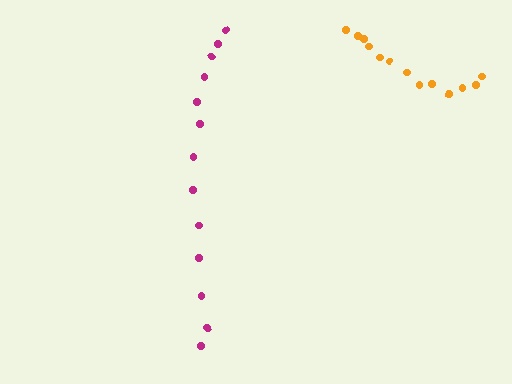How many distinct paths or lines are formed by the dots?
There are 2 distinct paths.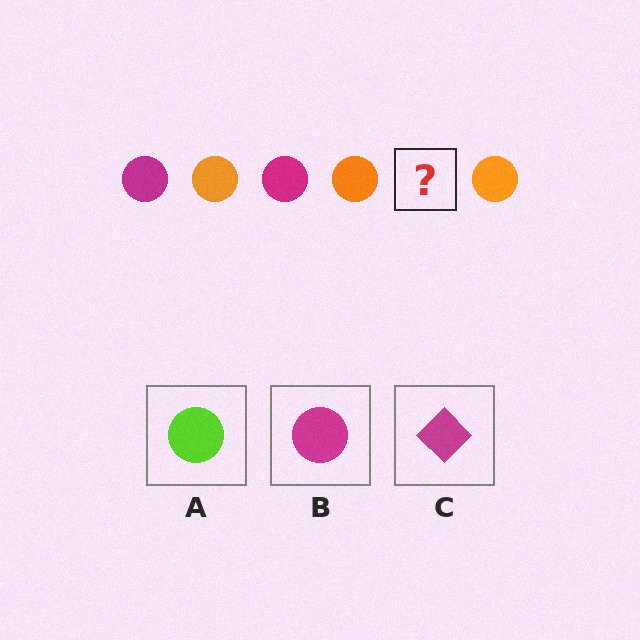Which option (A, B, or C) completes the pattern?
B.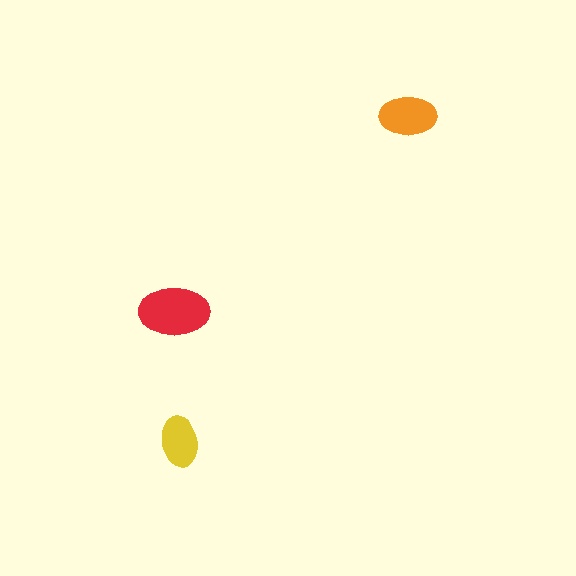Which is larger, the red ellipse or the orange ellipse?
The red one.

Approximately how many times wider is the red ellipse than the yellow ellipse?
About 1.5 times wider.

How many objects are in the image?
There are 3 objects in the image.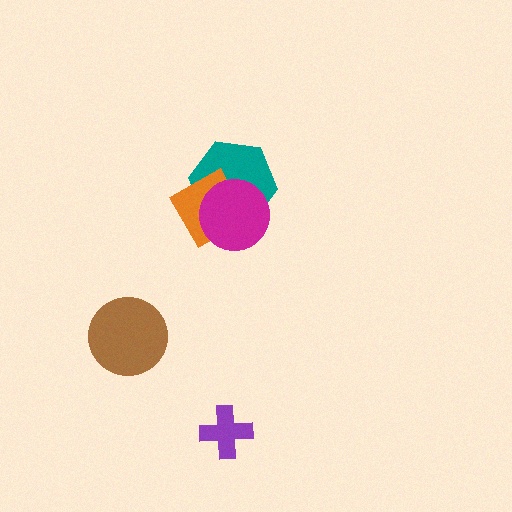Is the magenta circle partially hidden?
No, no other shape covers it.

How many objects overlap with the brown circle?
0 objects overlap with the brown circle.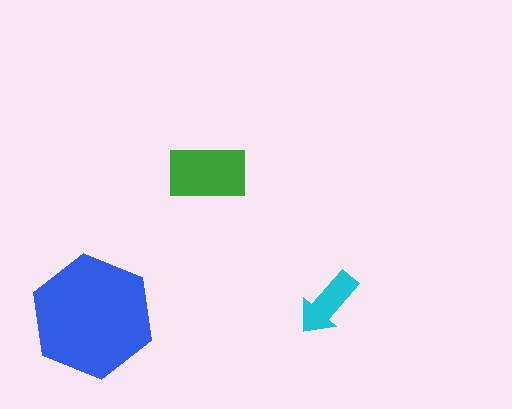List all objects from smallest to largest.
The cyan arrow, the green rectangle, the blue hexagon.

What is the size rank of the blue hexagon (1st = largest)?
1st.